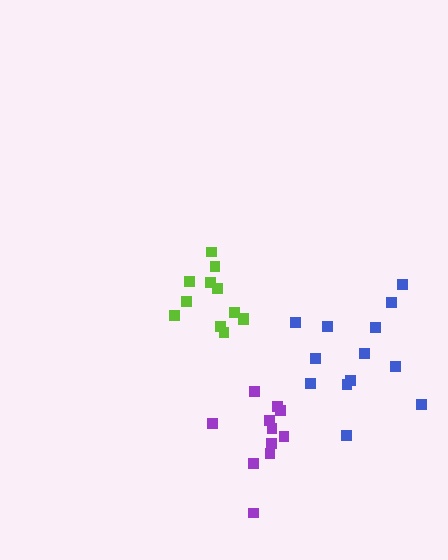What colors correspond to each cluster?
The clusters are colored: lime, purple, blue.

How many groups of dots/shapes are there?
There are 3 groups.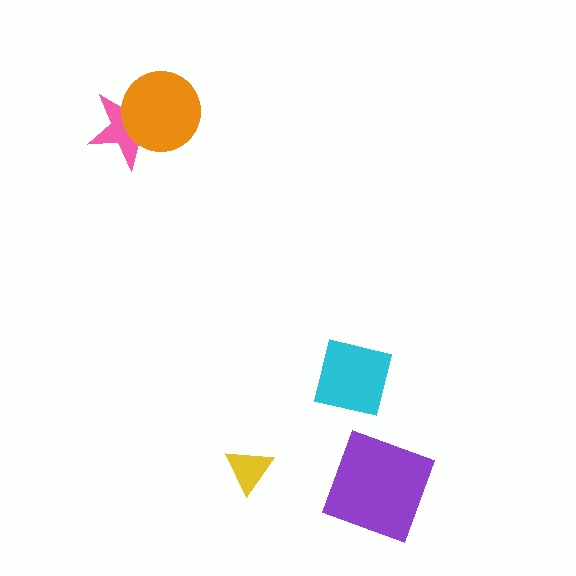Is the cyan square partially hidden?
No, no other shape covers it.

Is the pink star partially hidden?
Yes, it is partially covered by another shape.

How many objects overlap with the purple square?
0 objects overlap with the purple square.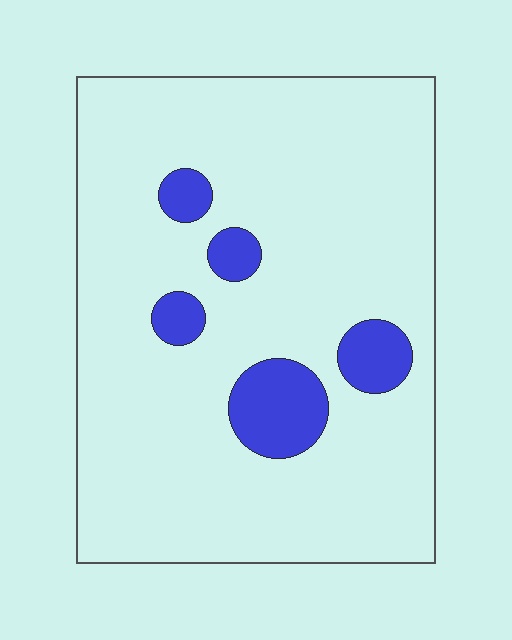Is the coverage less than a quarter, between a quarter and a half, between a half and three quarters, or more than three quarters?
Less than a quarter.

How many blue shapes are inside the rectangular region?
5.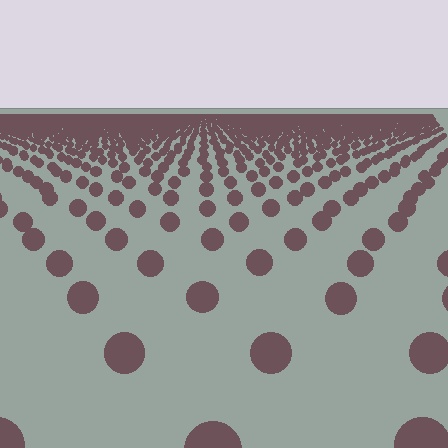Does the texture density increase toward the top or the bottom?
Density increases toward the top.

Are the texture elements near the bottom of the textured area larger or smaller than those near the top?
Larger. Near the bottom, elements are closer to the viewer and appear at a bigger on-screen size.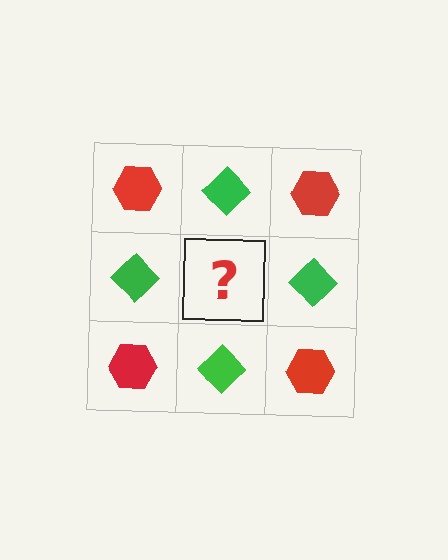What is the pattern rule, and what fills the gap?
The rule is that it alternates red hexagon and green diamond in a checkerboard pattern. The gap should be filled with a red hexagon.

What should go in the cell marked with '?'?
The missing cell should contain a red hexagon.